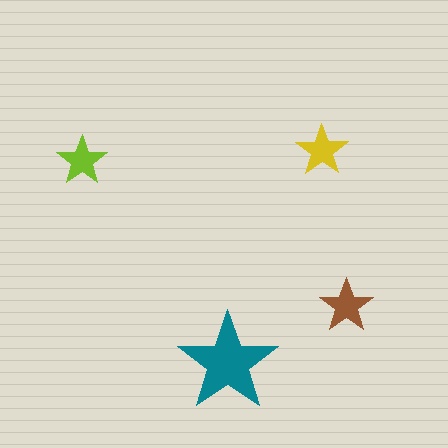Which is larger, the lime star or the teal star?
The teal one.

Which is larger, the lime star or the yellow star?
The yellow one.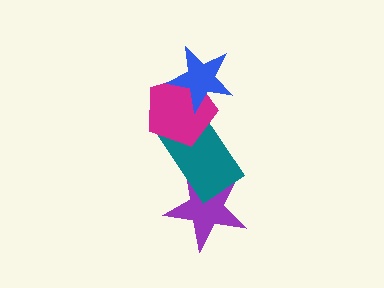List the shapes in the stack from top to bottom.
From top to bottom: the blue star, the magenta pentagon, the teal rectangle, the purple star.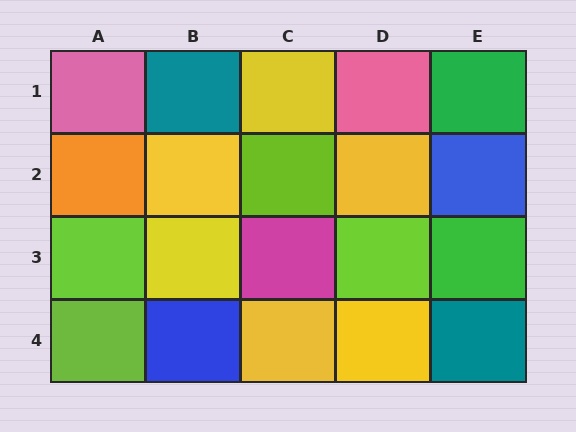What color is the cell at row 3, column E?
Green.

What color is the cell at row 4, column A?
Lime.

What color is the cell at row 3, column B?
Yellow.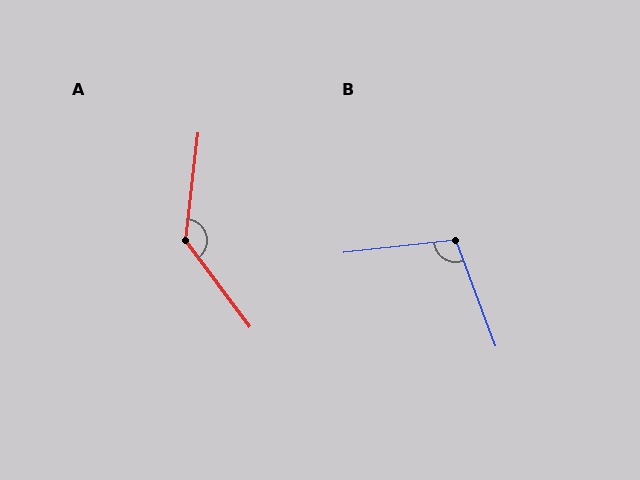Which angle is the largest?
A, at approximately 137 degrees.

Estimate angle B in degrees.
Approximately 104 degrees.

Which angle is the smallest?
B, at approximately 104 degrees.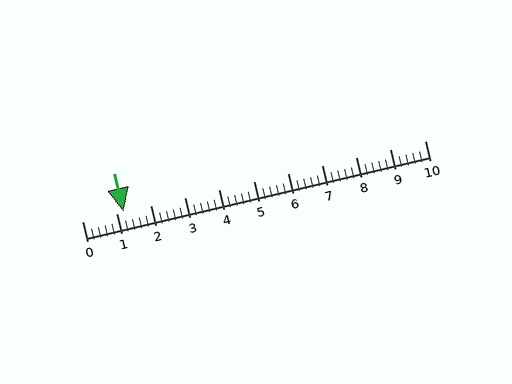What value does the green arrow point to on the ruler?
The green arrow points to approximately 1.2.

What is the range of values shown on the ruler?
The ruler shows values from 0 to 10.